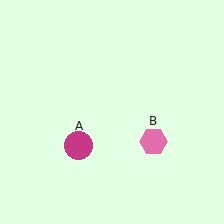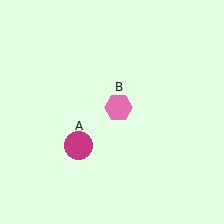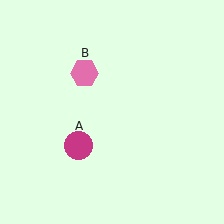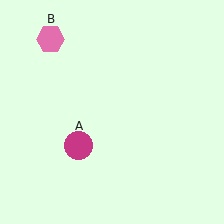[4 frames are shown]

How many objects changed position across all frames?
1 object changed position: pink hexagon (object B).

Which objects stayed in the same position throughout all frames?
Magenta circle (object A) remained stationary.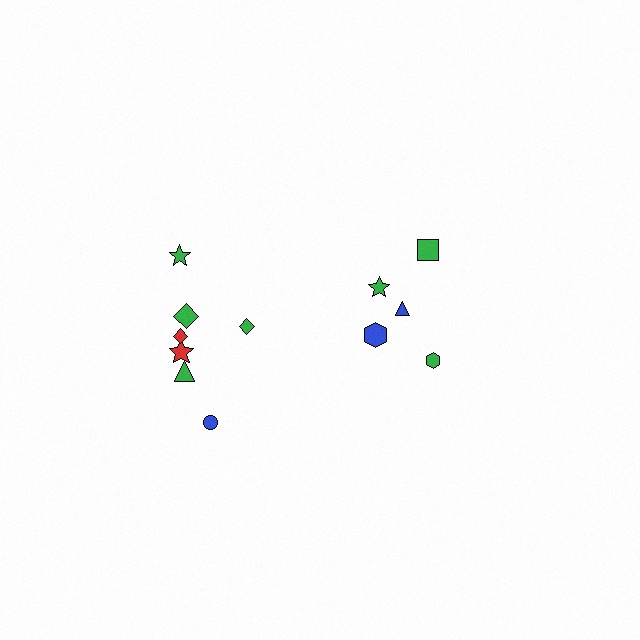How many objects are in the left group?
There are 7 objects.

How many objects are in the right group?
There are 5 objects.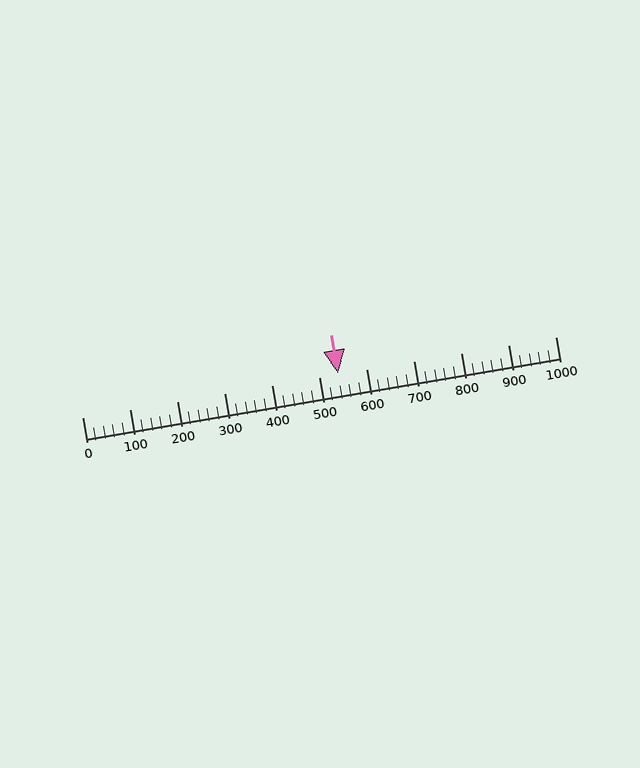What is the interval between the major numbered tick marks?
The major tick marks are spaced 100 units apart.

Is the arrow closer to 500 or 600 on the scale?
The arrow is closer to 500.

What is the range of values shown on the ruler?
The ruler shows values from 0 to 1000.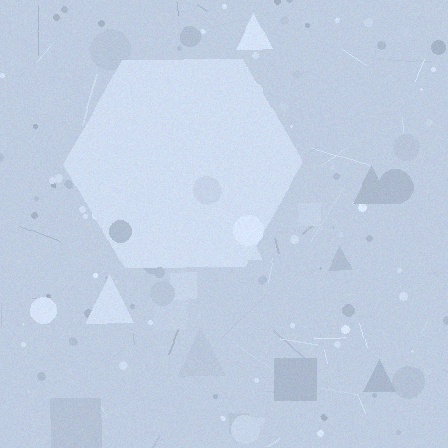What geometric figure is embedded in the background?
A hexagon is embedded in the background.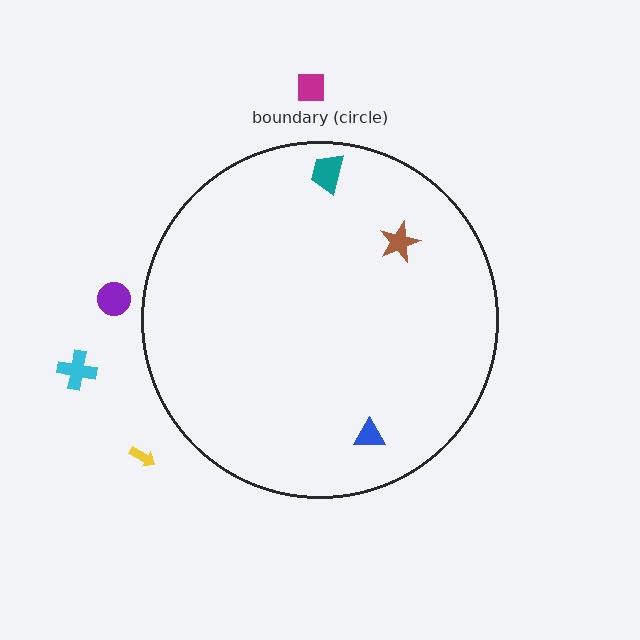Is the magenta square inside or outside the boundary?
Outside.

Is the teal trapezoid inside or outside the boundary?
Inside.